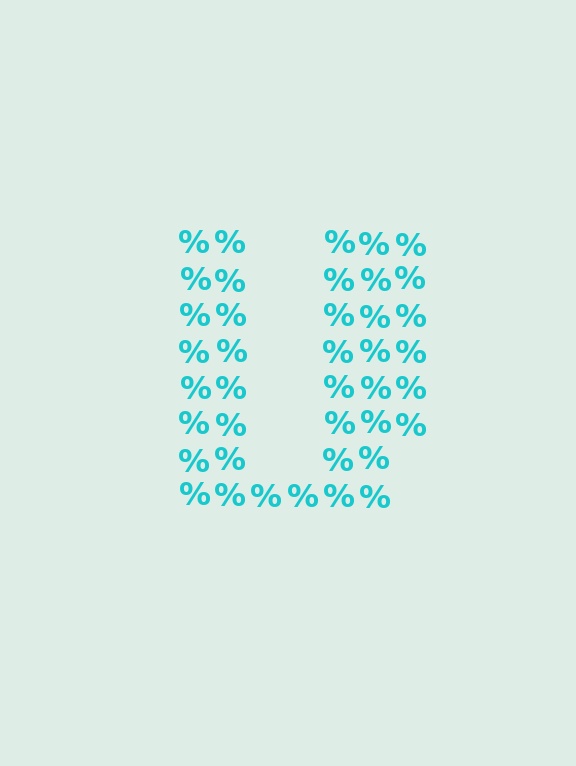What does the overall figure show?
The overall figure shows the letter U.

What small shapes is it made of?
It is made of small percent signs.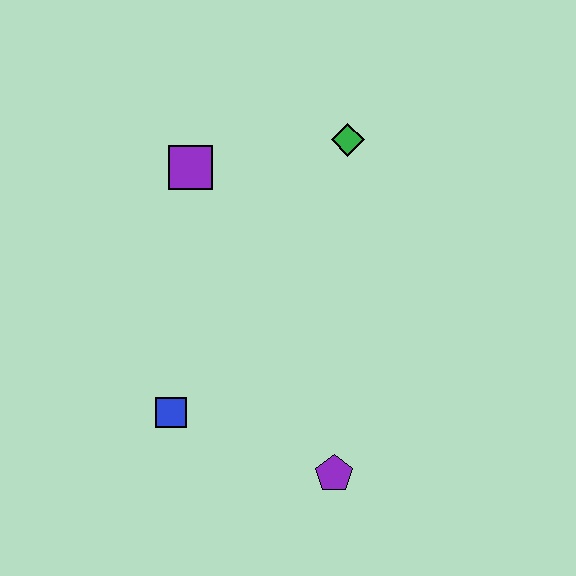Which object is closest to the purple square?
The green diamond is closest to the purple square.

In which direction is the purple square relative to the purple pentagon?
The purple square is above the purple pentagon.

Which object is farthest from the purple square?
The purple pentagon is farthest from the purple square.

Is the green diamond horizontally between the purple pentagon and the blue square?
No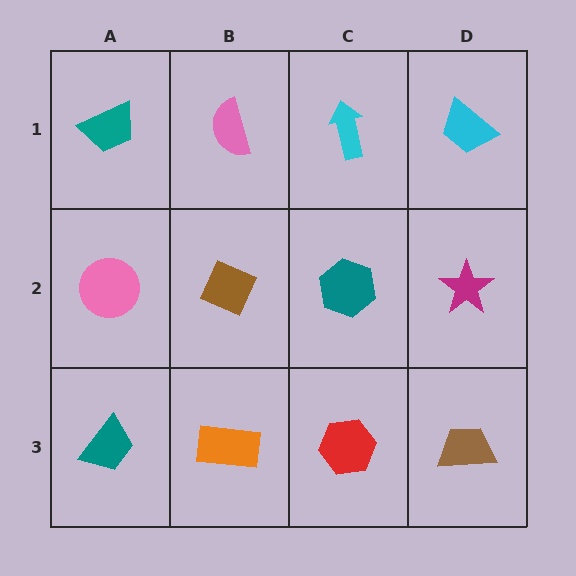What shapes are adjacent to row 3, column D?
A magenta star (row 2, column D), a red hexagon (row 3, column C).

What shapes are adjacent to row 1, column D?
A magenta star (row 2, column D), a cyan arrow (row 1, column C).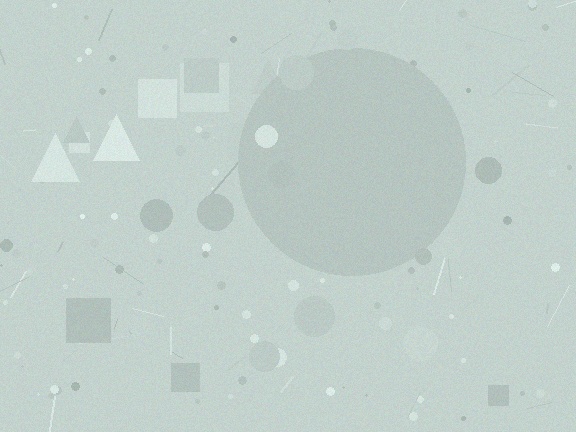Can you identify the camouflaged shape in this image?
The camouflaged shape is a circle.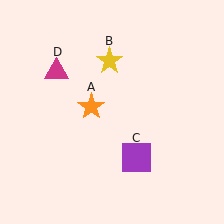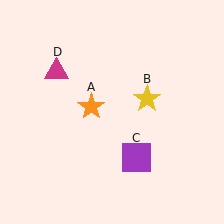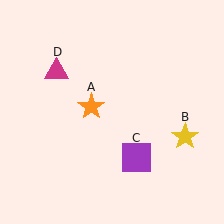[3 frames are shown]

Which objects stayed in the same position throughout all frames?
Orange star (object A) and purple square (object C) and magenta triangle (object D) remained stationary.